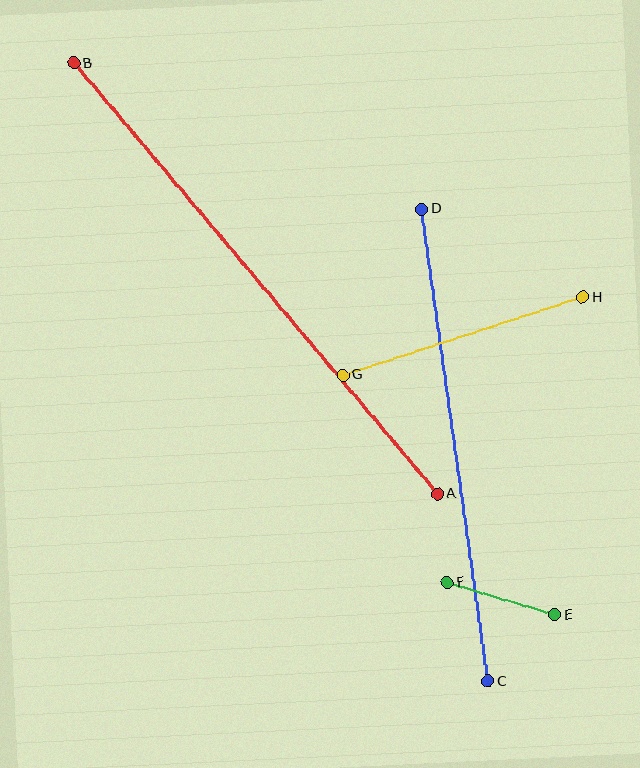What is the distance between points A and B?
The distance is approximately 564 pixels.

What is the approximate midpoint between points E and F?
The midpoint is at approximately (501, 599) pixels.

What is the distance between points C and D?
The distance is approximately 477 pixels.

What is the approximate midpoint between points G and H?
The midpoint is at approximately (463, 336) pixels.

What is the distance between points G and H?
The distance is approximately 252 pixels.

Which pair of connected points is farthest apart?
Points A and B are farthest apart.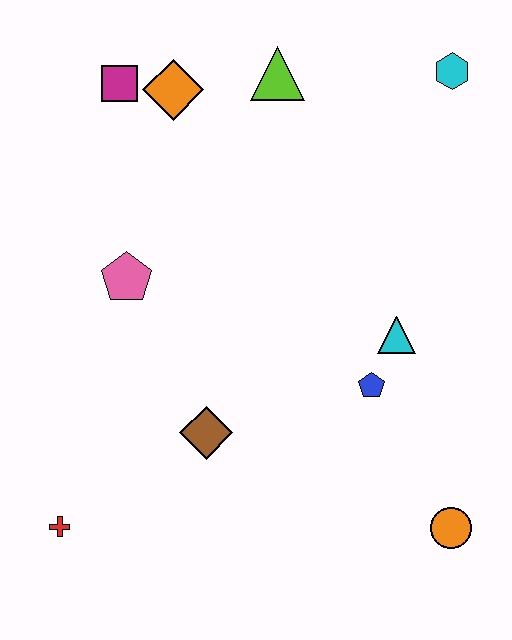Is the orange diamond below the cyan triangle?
No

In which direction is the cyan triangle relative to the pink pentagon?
The cyan triangle is to the right of the pink pentagon.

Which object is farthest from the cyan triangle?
The red cross is farthest from the cyan triangle.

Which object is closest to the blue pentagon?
The cyan triangle is closest to the blue pentagon.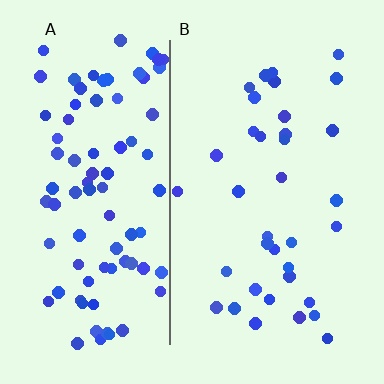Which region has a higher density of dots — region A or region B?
A (the left).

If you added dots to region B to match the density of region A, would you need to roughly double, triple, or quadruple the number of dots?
Approximately double.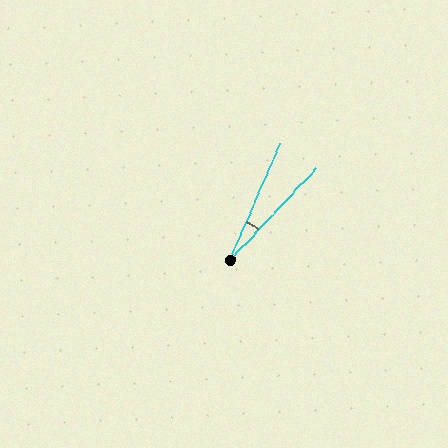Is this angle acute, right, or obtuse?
It is acute.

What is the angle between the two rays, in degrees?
Approximately 20 degrees.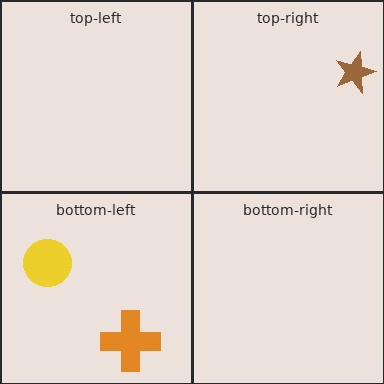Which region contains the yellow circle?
The bottom-left region.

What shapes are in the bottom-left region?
The yellow circle, the orange cross.